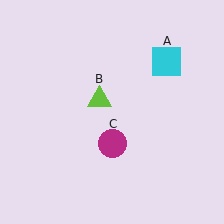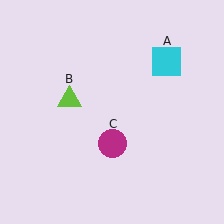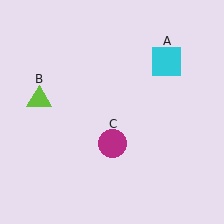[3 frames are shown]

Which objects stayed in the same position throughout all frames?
Cyan square (object A) and magenta circle (object C) remained stationary.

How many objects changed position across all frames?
1 object changed position: lime triangle (object B).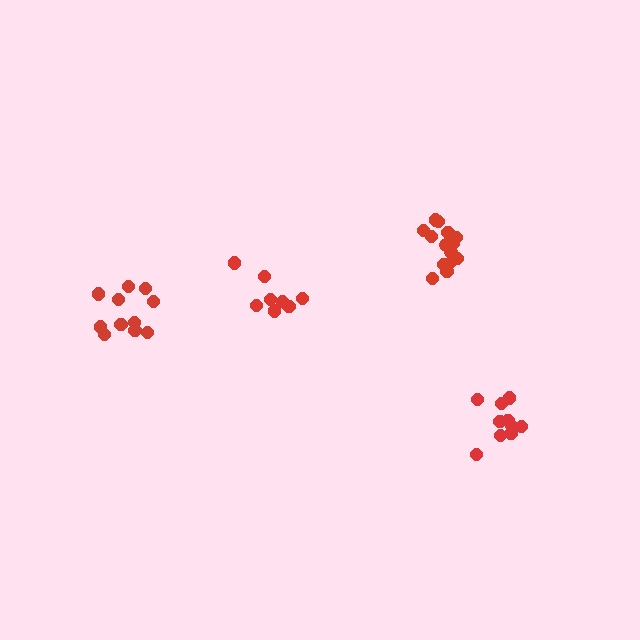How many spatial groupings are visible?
There are 4 spatial groupings.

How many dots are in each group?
Group 1: 10 dots, Group 2: 8 dots, Group 3: 14 dots, Group 4: 11 dots (43 total).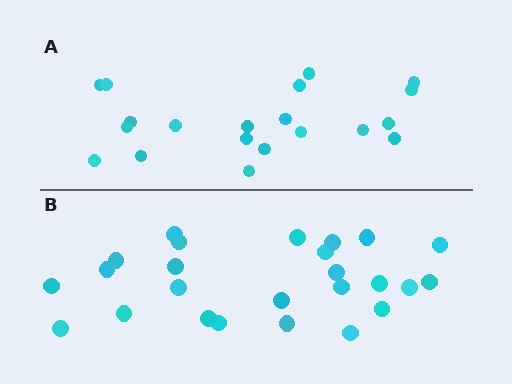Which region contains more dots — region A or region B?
Region B (the bottom region) has more dots.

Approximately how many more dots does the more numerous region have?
Region B has about 5 more dots than region A.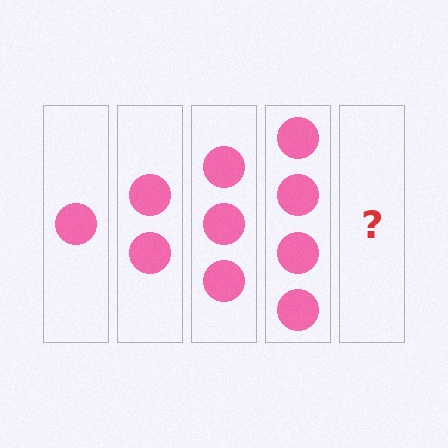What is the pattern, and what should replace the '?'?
The pattern is that each step adds one more circle. The '?' should be 5 circles.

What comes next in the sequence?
The next element should be 5 circles.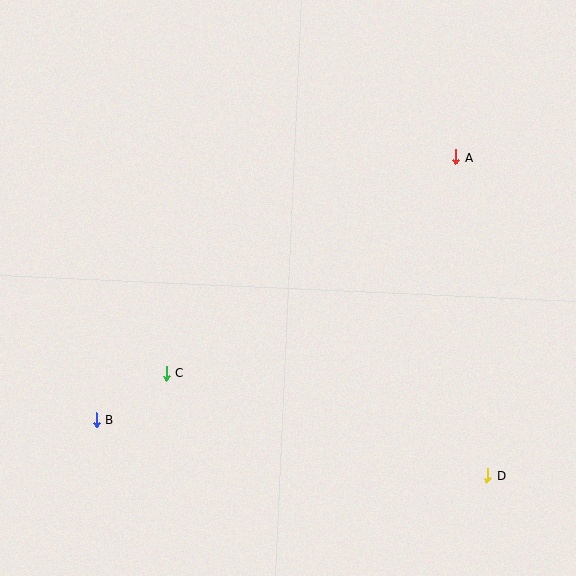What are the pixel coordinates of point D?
Point D is at (487, 476).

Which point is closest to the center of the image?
Point C at (167, 373) is closest to the center.